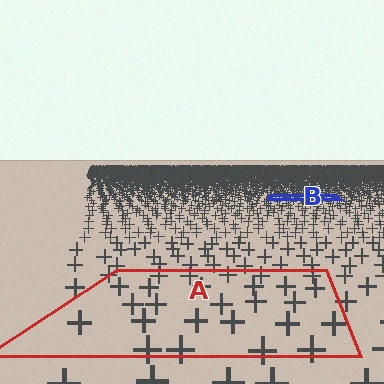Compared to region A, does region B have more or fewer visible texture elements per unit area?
Region B has more texture elements per unit area — they are packed more densely because it is farther away.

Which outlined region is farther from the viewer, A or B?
Region B is farther from the viewer — the texture elements inside it appear smaller and more densely packed.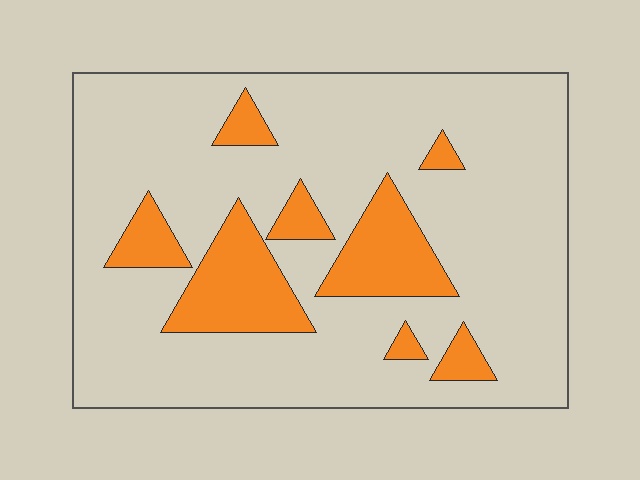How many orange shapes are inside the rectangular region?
8.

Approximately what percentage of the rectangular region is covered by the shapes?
Approximately 20%.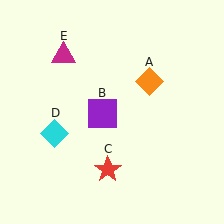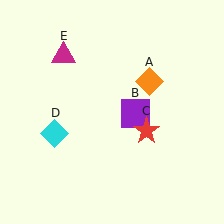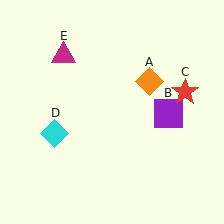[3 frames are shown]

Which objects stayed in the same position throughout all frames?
Orange diamond (object A) and cyan diamond (object D) and magenta triangle (object E) remained stationary.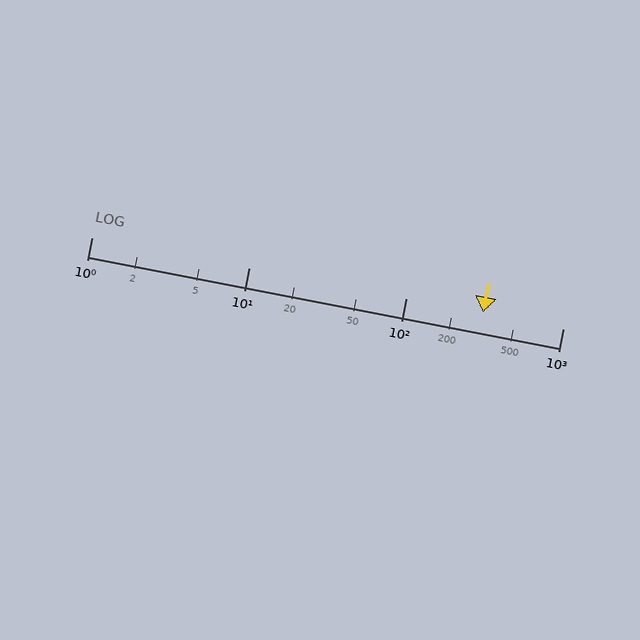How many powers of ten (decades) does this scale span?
The scale spans 3 decades, from 1 to 1000.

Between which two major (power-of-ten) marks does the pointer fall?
The pointer is between 100 and 1000.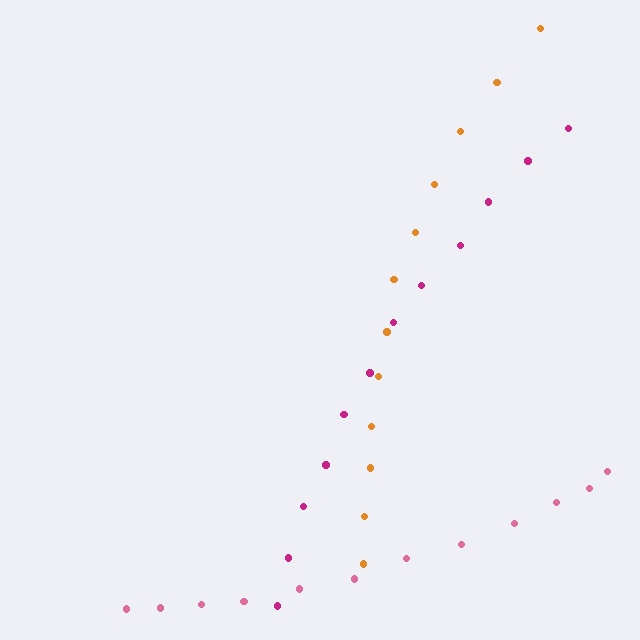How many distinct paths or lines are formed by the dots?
There are 3 distinct paths.